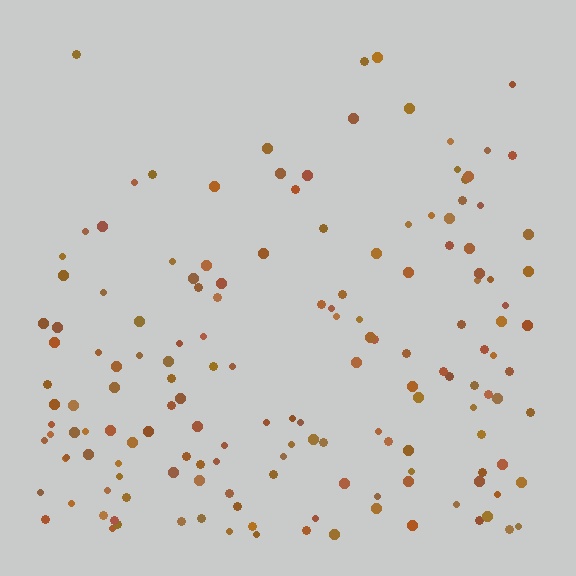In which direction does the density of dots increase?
From top to bottom, with the bottom side densest.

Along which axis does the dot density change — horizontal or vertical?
Vertical.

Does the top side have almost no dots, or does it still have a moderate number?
Still a moderate number, just noticeably fewer than the bottom.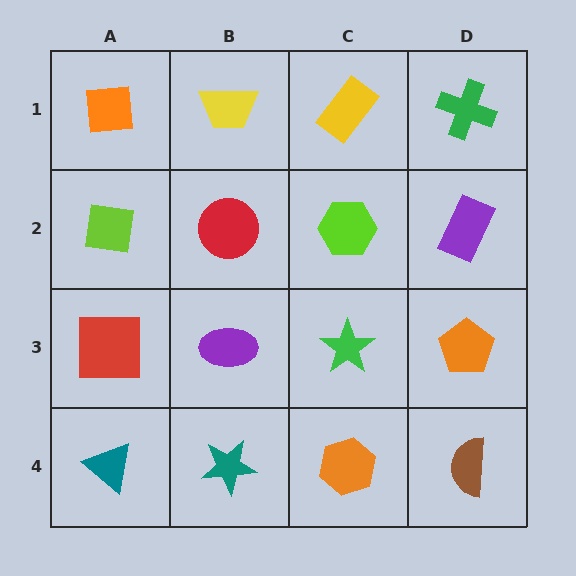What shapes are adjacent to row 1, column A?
A lime square (row 2, column A), a yellow trapezoid (row 1, column B).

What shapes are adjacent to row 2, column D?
A green cross (row 1, column D), an orange pentagon (row 3, column D), a lime hexagon (row 2, column C).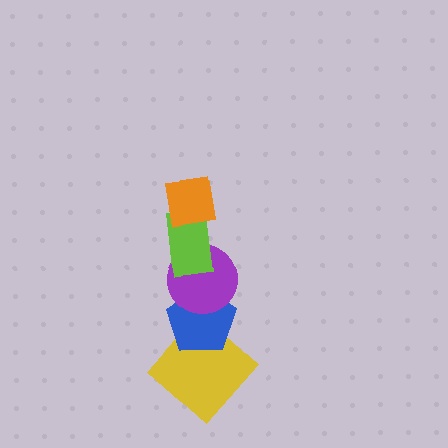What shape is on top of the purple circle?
The lime rectangle is on top of the purple circle.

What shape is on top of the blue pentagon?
The purple circle is on top of the blue pentagon.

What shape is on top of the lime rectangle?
The orange square is on top of the lime rectangle.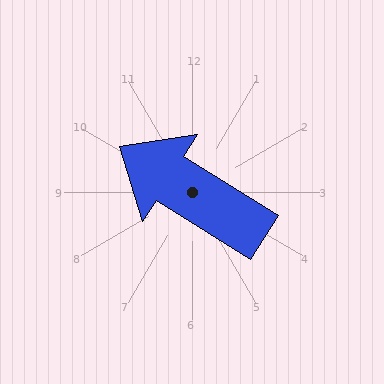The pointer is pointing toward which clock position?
Roughly 10 o'clock.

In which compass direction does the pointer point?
Northwest.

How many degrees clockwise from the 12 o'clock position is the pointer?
Approximately 302 degrees.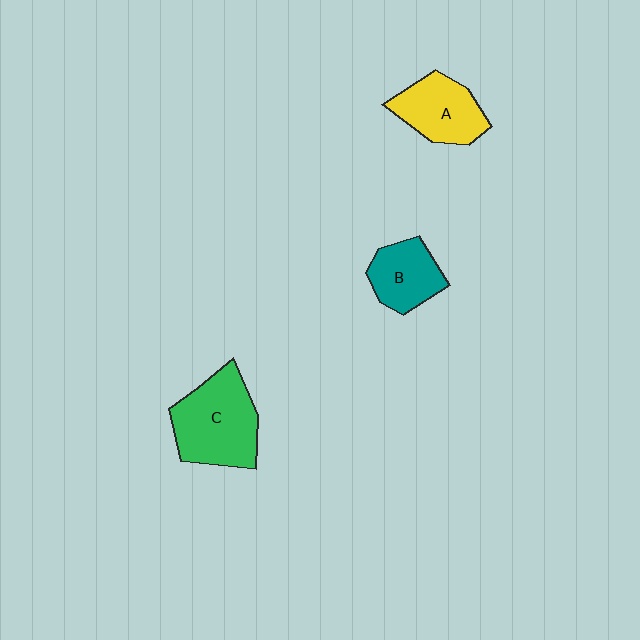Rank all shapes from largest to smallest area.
From largest to smallest: C (green), A (yellow), B (teal).